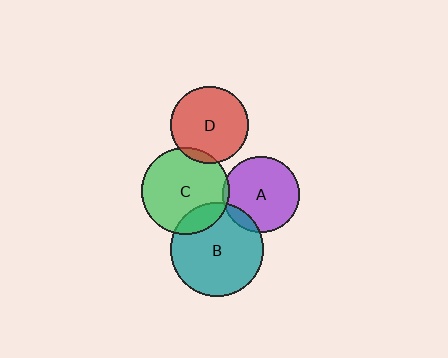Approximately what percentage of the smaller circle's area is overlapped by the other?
Approximately 15%.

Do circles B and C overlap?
Yes.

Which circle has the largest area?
Circle B (teal).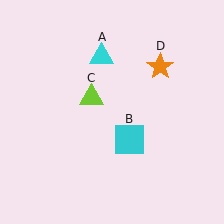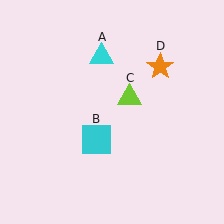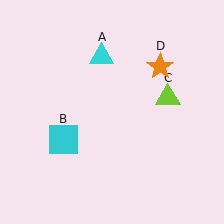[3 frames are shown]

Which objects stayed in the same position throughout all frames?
Cyan triangle (object A) and orange star (object D) remained stationary.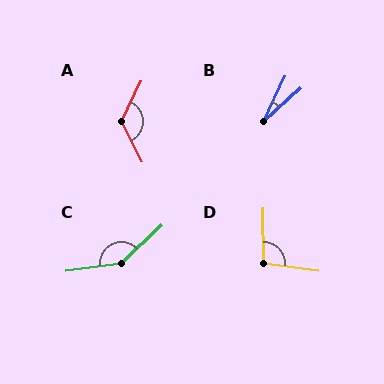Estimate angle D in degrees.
Approximately 98 degrees.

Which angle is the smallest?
B, at approximately 22 degrees.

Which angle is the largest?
C, at approximately 145 degrees.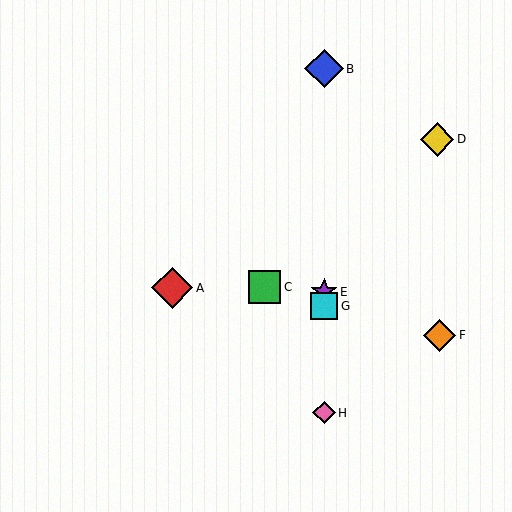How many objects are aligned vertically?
4 objects (B, E, G, H) are aligned vertically.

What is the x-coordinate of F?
Object F is at x≈440.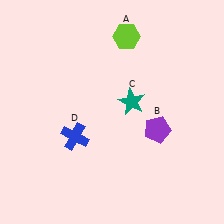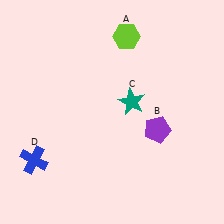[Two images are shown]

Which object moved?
The blue cross (D) moved left.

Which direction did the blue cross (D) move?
The blue cross (D) moved left.